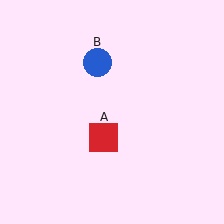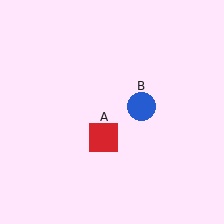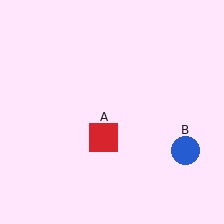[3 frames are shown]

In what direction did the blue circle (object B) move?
The blue circle (object B) moved down and to the right.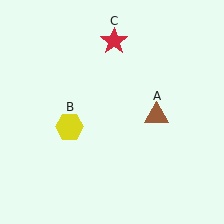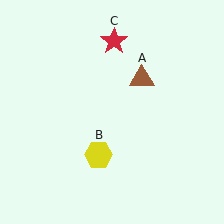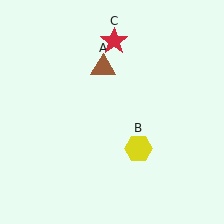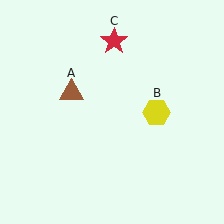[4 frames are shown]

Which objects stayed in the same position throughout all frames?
Red star (object C) remained stationary.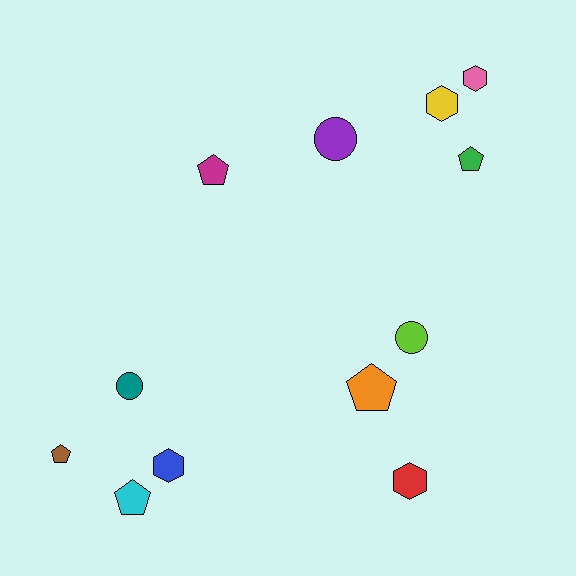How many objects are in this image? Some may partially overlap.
There are 12 objects.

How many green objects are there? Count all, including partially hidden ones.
There is 1 green object.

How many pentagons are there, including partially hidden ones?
There are 5 pentagons.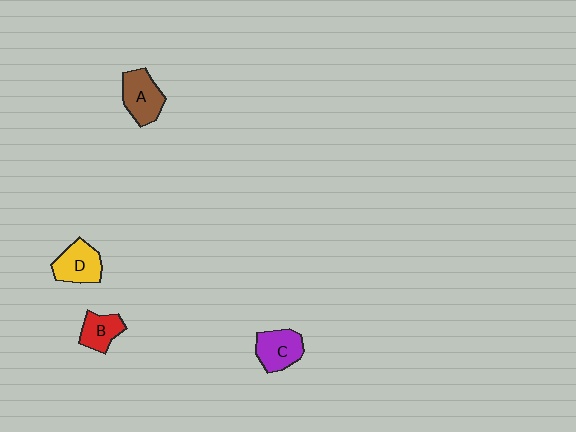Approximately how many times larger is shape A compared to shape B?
Approximately 1.3 times.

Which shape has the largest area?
Shape A (brown).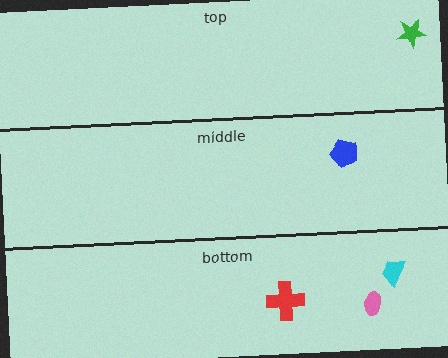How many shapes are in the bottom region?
3.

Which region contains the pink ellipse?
The bottom region.